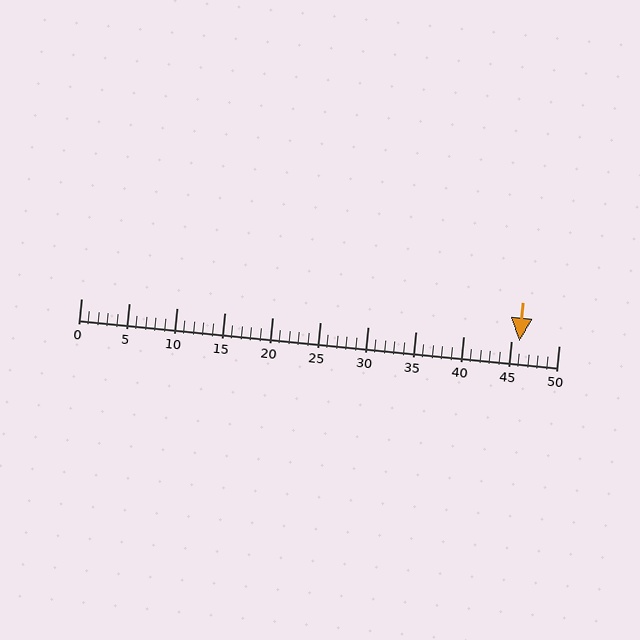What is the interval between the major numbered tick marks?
The major tick marks are spaced 5 units apart.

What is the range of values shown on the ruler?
The ruler shows values from 0 to 50.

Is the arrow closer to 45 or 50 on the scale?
The arrow is closer to 45.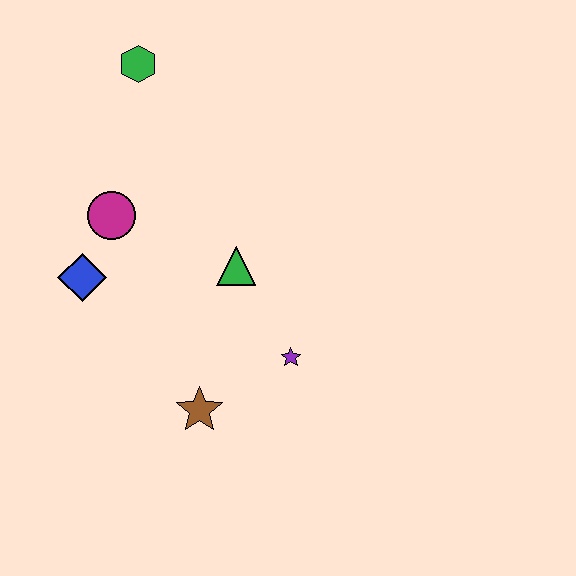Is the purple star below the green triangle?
Yes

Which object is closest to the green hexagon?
The magenta circle is closest to the green hexagon.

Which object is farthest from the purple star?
The green hexagon is farthest from the purple star.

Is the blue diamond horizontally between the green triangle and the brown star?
No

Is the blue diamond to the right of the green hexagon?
No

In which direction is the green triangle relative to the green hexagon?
The green triangle is below the green hexagon.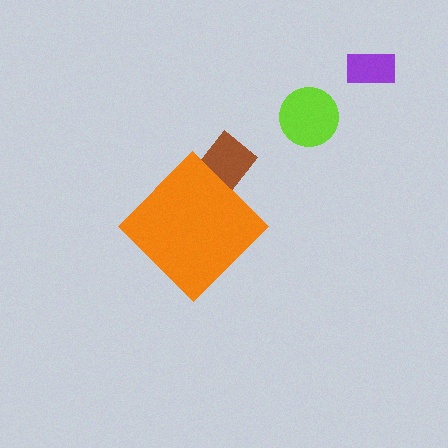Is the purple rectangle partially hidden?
No, the purple rectangle is fully visible.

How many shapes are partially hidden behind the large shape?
1 shape is partially hidden.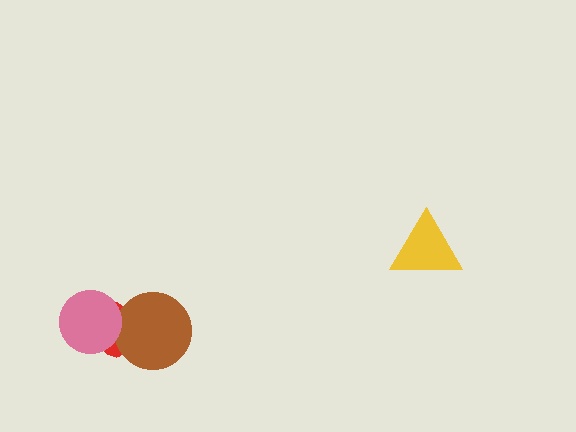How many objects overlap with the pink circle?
1 object overlaps with the pink circle.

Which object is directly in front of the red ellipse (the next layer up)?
The brown circle is directly in front of the red ellipse.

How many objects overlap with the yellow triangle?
0 objects overlap with the yellow triangle.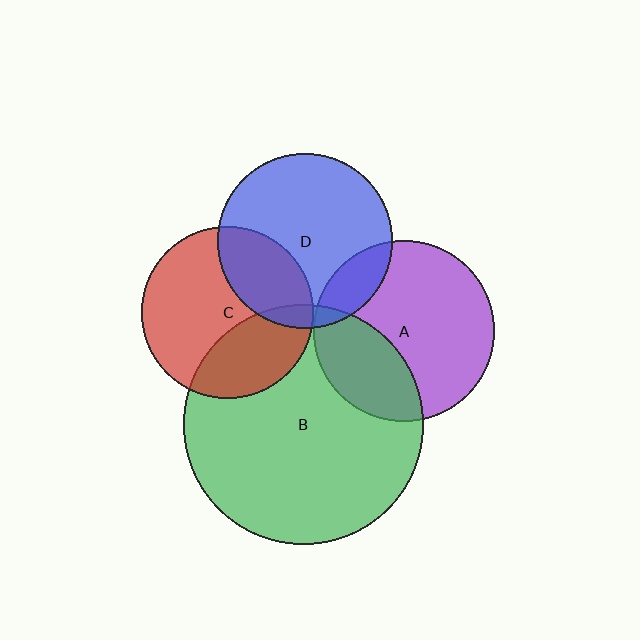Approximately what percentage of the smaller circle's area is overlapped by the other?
Approximately 15%.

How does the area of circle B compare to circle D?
Approximately 1.9 times.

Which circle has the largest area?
Circle B (green).